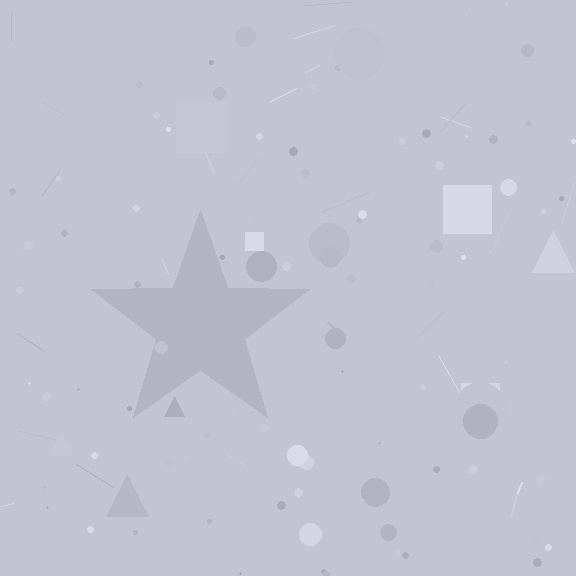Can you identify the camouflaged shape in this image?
The camouflaged shape is a star.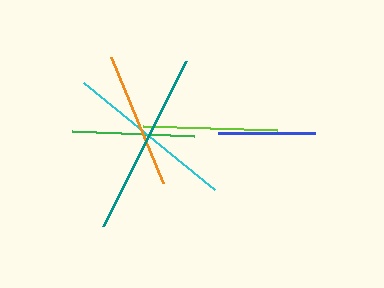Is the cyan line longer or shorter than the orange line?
The cyan line is longer than the orange line.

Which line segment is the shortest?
The blue line is the shortest at approximately 96 pixels.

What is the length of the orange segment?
The orange segment is approximately 137 pixels long.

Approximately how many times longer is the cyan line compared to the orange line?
The cyan line is approximately 1.2 times the length of the orange line.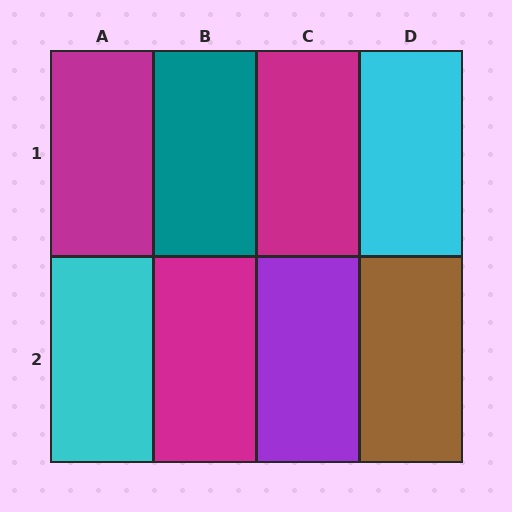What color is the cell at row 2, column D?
Brown.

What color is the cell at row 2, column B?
Magenta.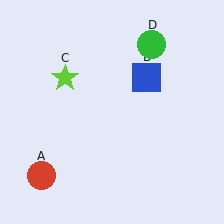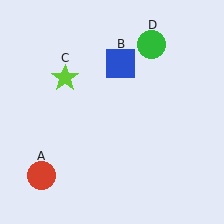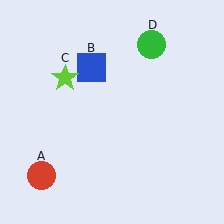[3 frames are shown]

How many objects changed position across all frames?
1 object changed position: blue square (object B).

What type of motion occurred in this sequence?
The blue square (object B) rotated counterclockwise around the center of the scene.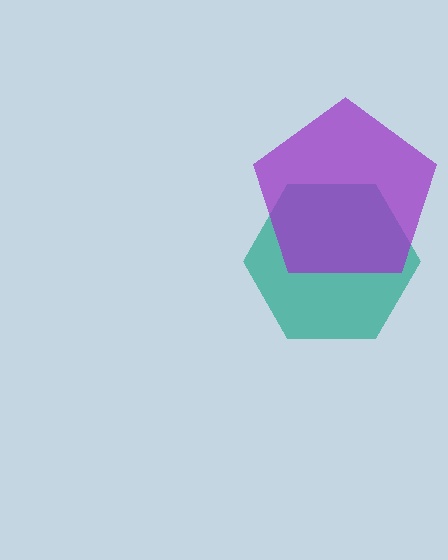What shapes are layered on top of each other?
The layered shapes are: a teal hexagon, a purple pentagon.